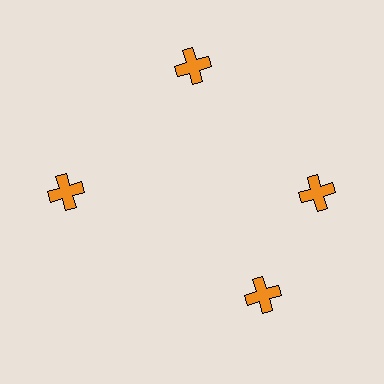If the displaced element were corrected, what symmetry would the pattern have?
It would have 4-fold rotational symmetry — the pattern would map onto itself every 90 degrees.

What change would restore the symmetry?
The symmetry would be restored by rotating it back into even spacing with its neighbors so that all 4 crosses sit at equal angles and equal distance from the center.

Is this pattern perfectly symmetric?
No. The 4 orange crosses are arranged in a ring, but one element near the 6 o'clock position is rotated out of alignment along the ring, breaking the 4-fold rotational symmetry.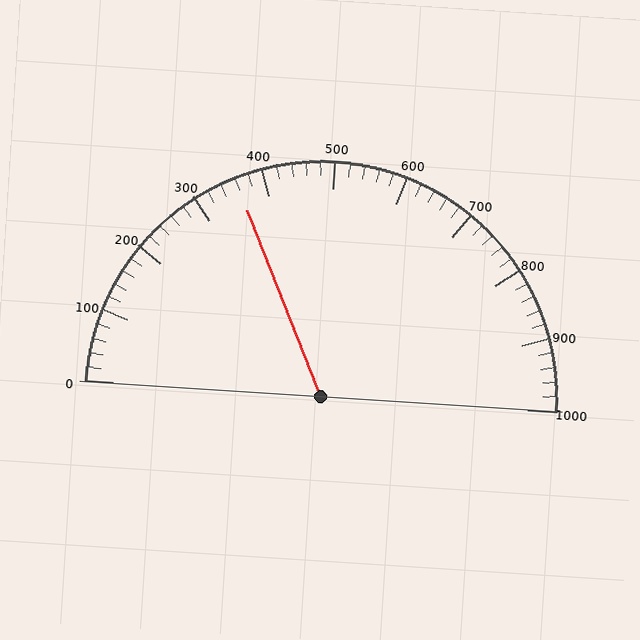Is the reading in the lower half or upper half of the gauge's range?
The reading is in the lower half of the range (0 to 1000).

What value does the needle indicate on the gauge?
The needle indicates approximately 360.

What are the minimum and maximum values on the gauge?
The gauge ranges from 0 to 1000.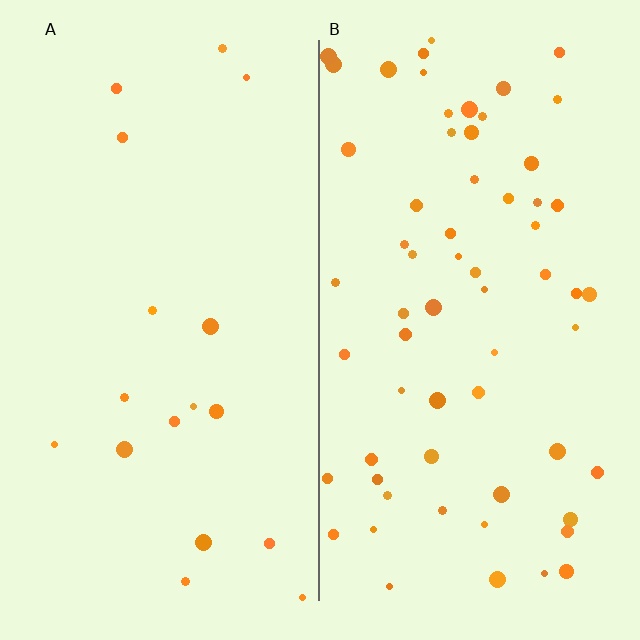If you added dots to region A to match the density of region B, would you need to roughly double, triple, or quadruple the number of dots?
Approximately quadruple.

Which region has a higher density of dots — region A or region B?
B (the right).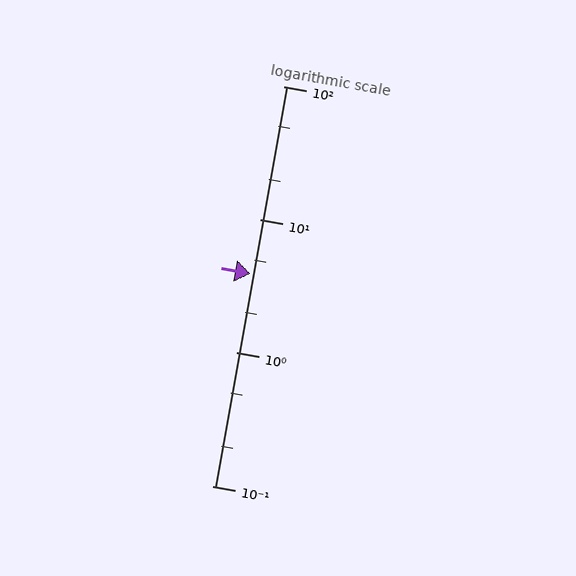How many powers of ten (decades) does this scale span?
The scale spans 3 decades, from 0.1 to 100.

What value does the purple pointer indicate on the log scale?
The pointer indicates approximately 3.9.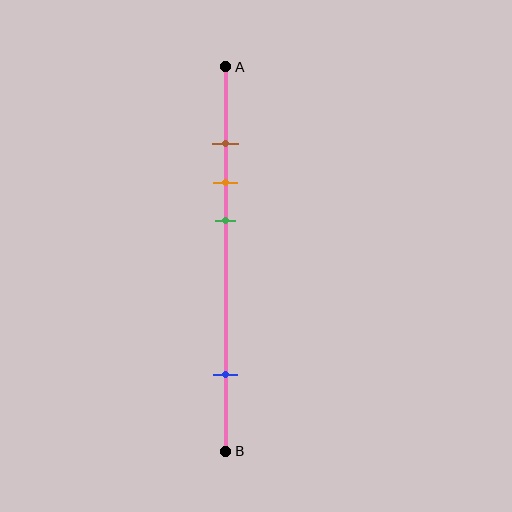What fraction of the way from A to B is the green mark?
The green mark is approximately 40% (0.4) of the way from A to B.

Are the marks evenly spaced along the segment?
No, the marks are not evenly spaced.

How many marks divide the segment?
There are 4 marks dividing the segment.